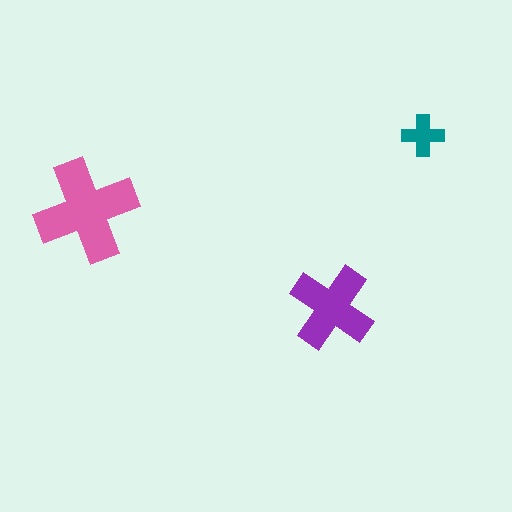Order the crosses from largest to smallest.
the pink one, the purple one, the teal one.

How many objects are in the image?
There are 3 objects in the image.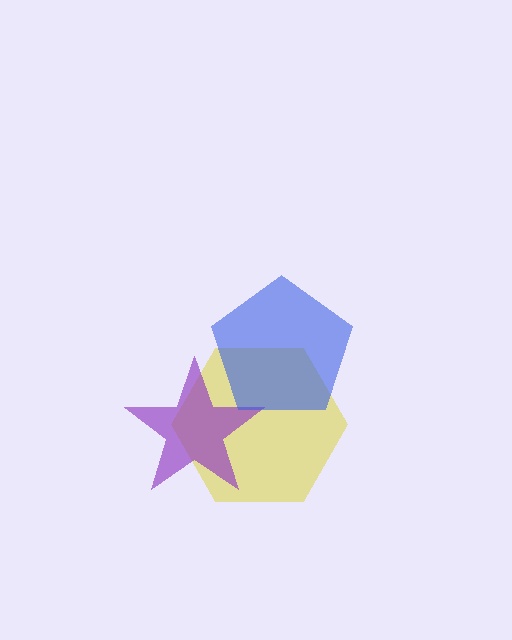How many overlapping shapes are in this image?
There are 3 overlapping shapes in the image.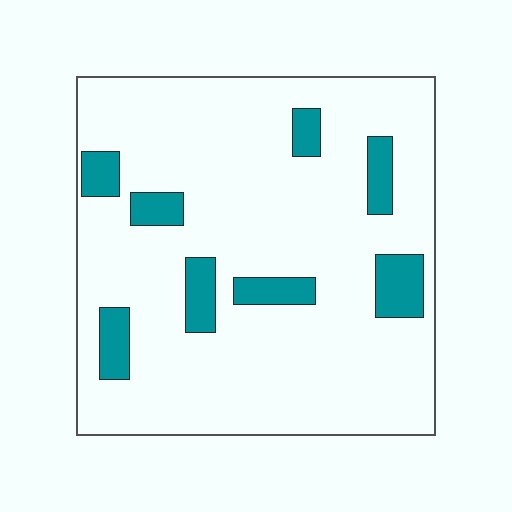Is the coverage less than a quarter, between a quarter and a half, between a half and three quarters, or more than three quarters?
Less than a quarter.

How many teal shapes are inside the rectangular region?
8.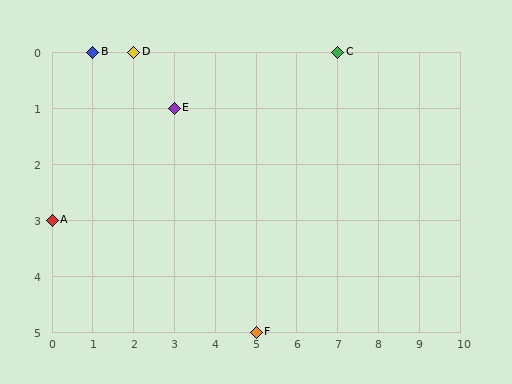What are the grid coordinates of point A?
Point A is at grid coordinates (0, 3).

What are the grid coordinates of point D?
Point D is at grid coordinates (2, 0).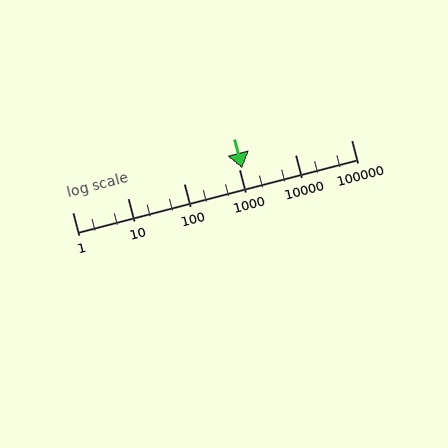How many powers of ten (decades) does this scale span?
The scale spans 5 decades, from 1 to 100000.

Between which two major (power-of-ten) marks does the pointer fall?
The pointer is between 1000 and 10000.